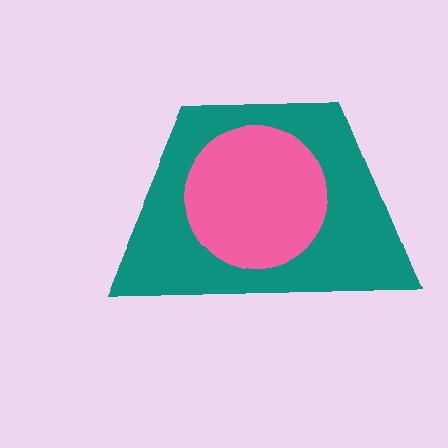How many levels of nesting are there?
2.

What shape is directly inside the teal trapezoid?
The pink circle.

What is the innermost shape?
The pink circle.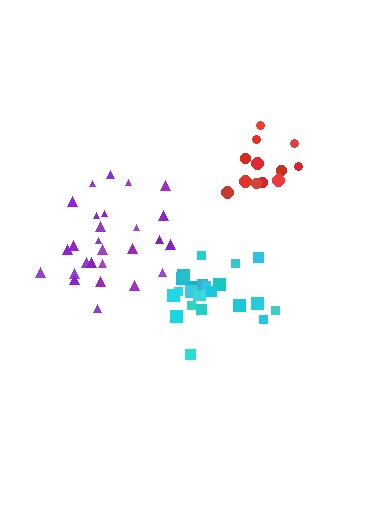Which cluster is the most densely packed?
Cyan.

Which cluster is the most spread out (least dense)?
Red.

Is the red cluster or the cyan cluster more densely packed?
Cyan.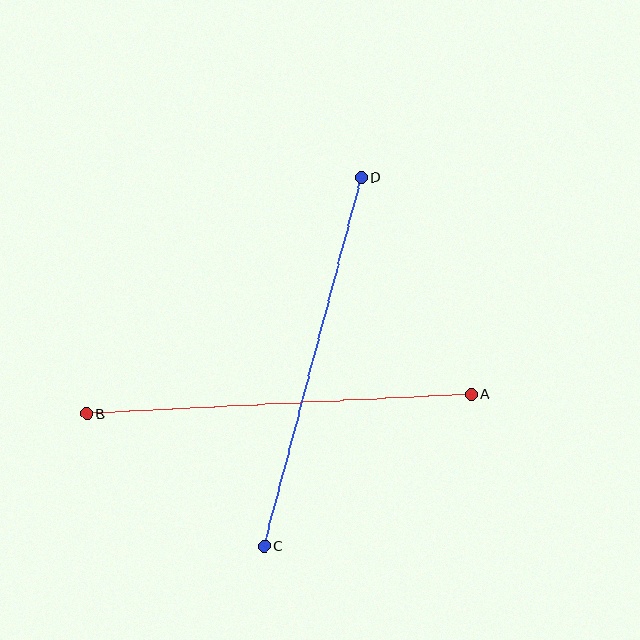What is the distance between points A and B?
The distance is approximately 385 pixels.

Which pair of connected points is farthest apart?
Points A and B are farthest apart.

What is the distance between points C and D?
The distance is approximately 381 pixels.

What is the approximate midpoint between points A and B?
The midpoint is at approximately (279, 404) pixels.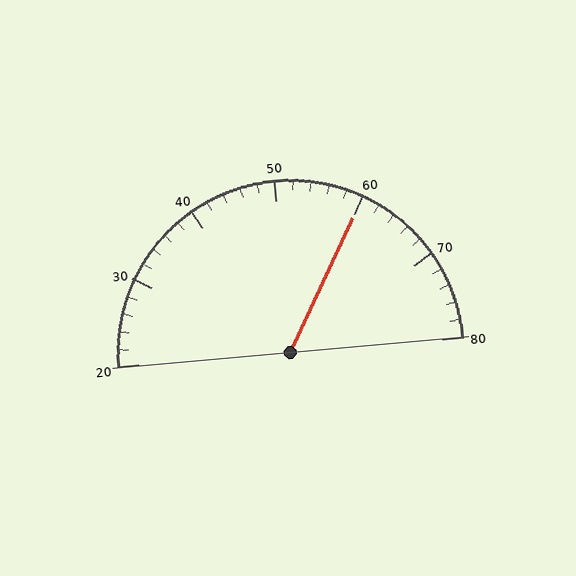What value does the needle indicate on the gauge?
The needle indicates approximately 60.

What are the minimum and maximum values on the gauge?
The gauge ranges from 20 to 80.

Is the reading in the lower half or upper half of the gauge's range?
The reading is in the upper half of the range (20 to 80).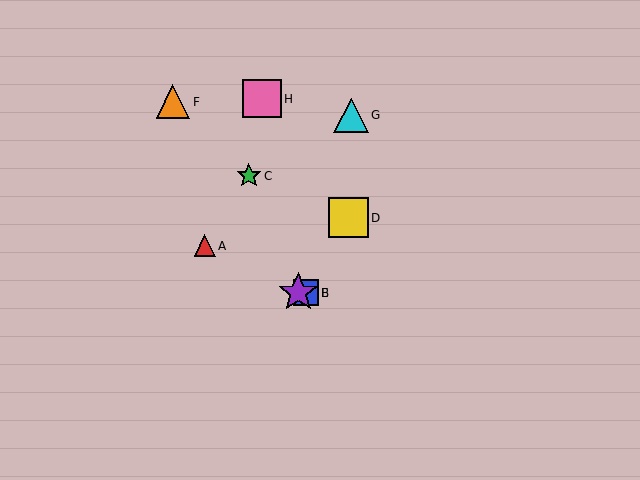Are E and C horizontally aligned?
No, E is at y≈293 and C is at y≈176.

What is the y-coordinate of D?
Object D is at y≈218.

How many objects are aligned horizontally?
2 objects (B, E) are aligned horizontally.